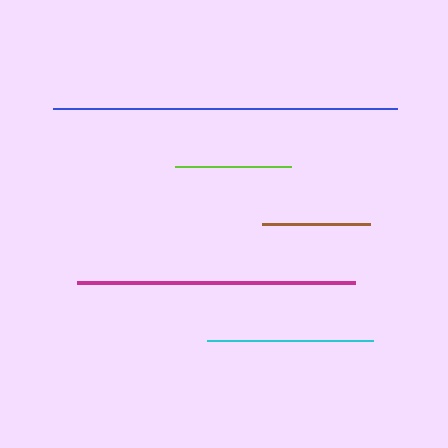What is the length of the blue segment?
The blue segment is approximately 345 pixels long.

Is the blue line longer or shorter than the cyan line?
The blue line is longer than the cyan line.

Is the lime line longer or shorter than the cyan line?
The cyan line is longer than the lime line.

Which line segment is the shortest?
The brown line is the shortest at approximately 108 pixels.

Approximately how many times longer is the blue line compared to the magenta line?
The blue line is approximately 1.2 times the length of the magenta line.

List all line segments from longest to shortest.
From longest to shortest: blue, magenta, cyan, lime, brown.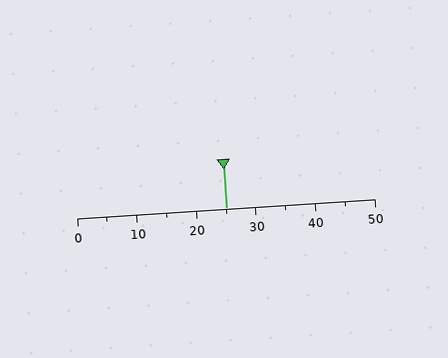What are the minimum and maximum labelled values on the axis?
The axis runs from 0 to 50.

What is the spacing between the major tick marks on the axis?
The major ticks are spaced 10 apart.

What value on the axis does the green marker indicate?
The marker indicates approximately 25.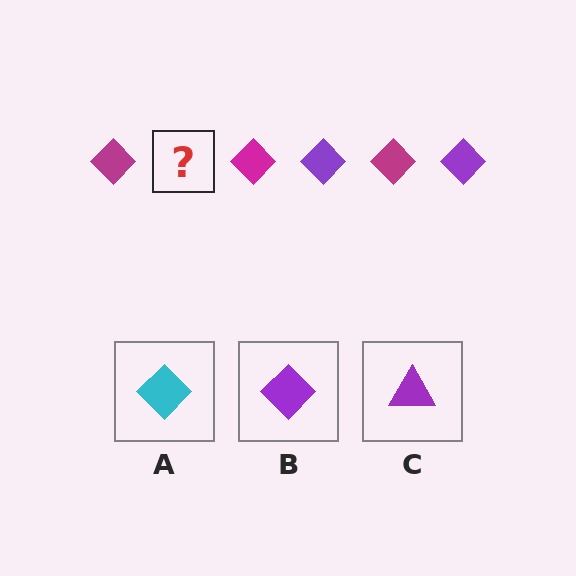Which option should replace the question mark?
Option B.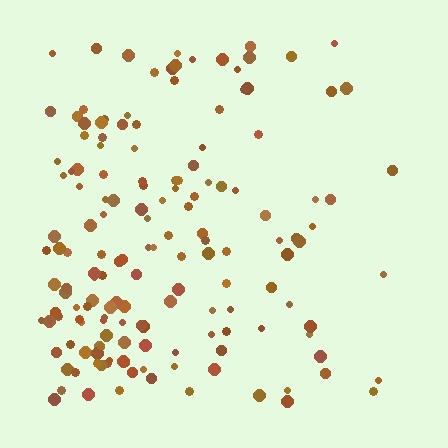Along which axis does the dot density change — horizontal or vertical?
Horizontal.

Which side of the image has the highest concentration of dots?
The left.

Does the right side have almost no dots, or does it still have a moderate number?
Still a moderate number, just noticeably fewer than the left.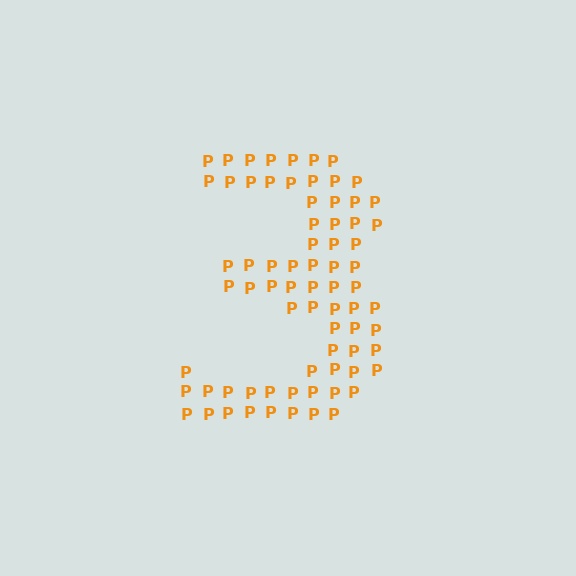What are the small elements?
The small elements are letter P's.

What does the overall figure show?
The overall figure shows the digit 3.